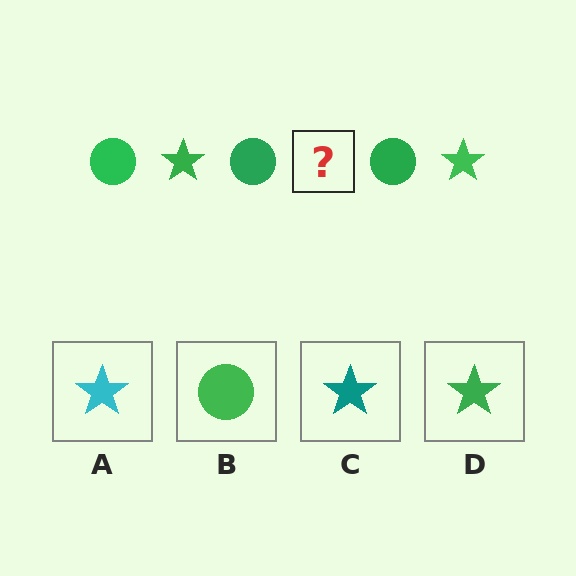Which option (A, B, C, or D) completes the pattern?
D.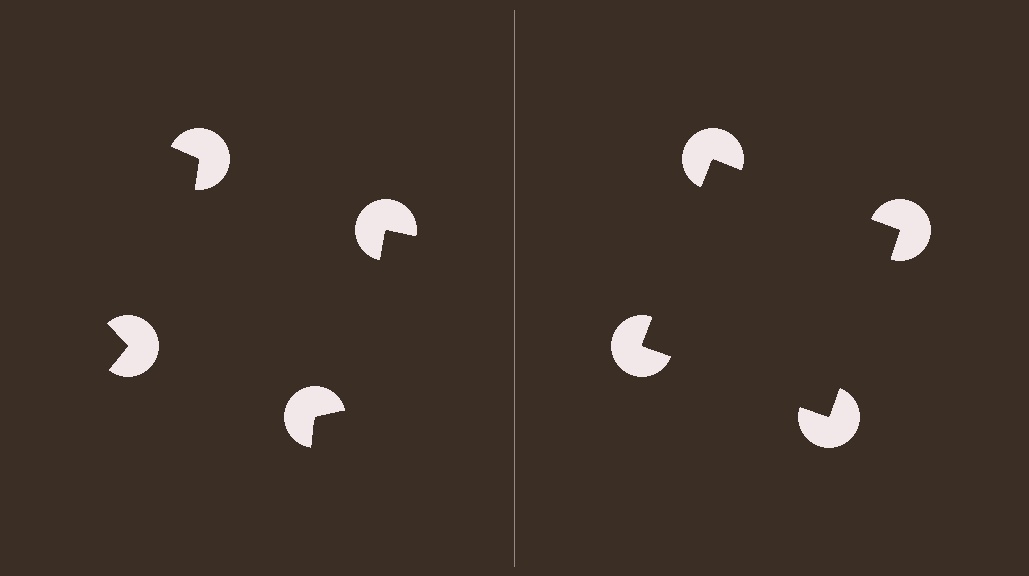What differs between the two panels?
The pac-man discs are positioned identically on both sides; only the wedge orientations differ. On the right they align to a square; on the left they are misaligned.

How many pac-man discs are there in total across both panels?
8 — 4 on each side.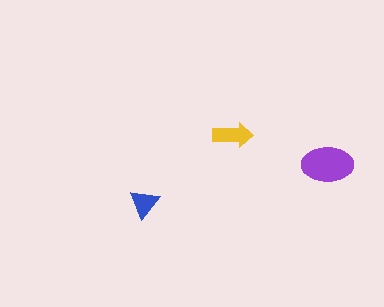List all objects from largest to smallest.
The purple ellipse, the yellow arrow, the blue triangle.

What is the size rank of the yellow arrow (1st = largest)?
2nd.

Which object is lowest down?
The blue triangle is bottommost.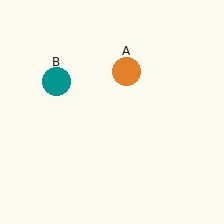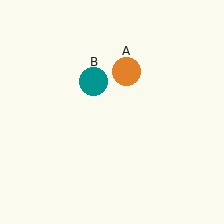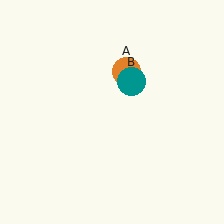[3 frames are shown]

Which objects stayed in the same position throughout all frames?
Orange circle (object A) remained stationary.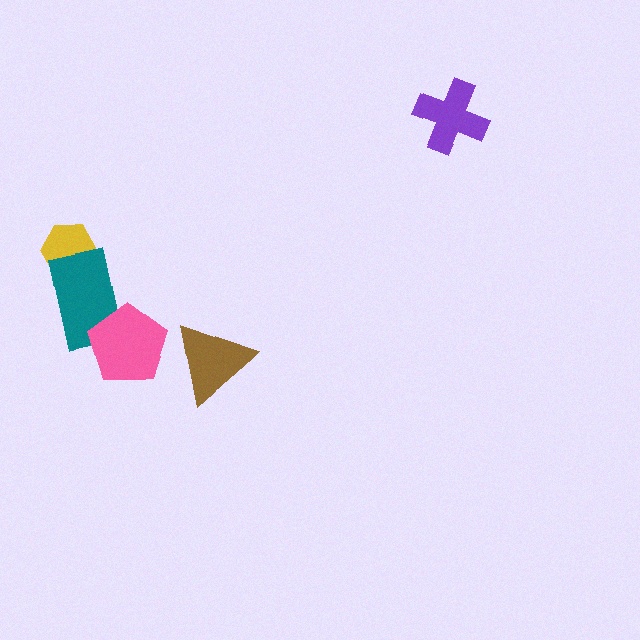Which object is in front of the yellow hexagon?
The teal rectangle is in front of the yellow hexagon.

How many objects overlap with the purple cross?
0 objects overlap with the purple cross.